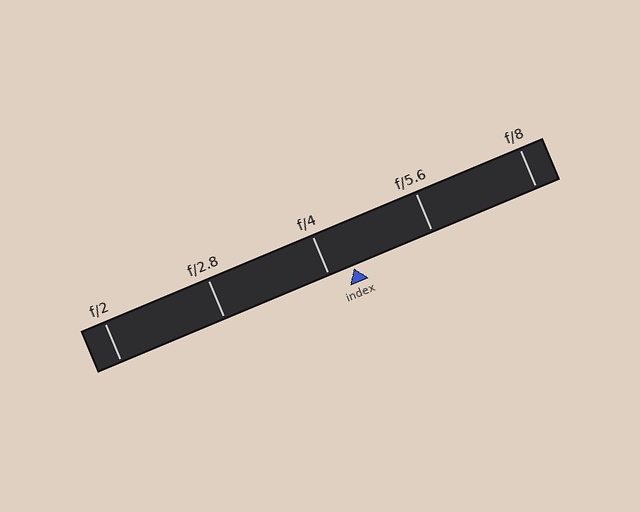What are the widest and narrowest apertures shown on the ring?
The widest aperture shown is f/2 and the narrowest is f/8.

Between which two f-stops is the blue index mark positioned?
The index mark is between f/4 and f/5.6.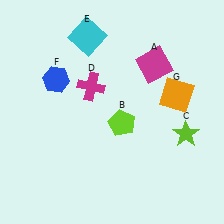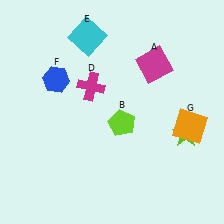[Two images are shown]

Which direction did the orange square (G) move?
The orange square (G) moved down.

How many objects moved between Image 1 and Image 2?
1 object moved between the two images.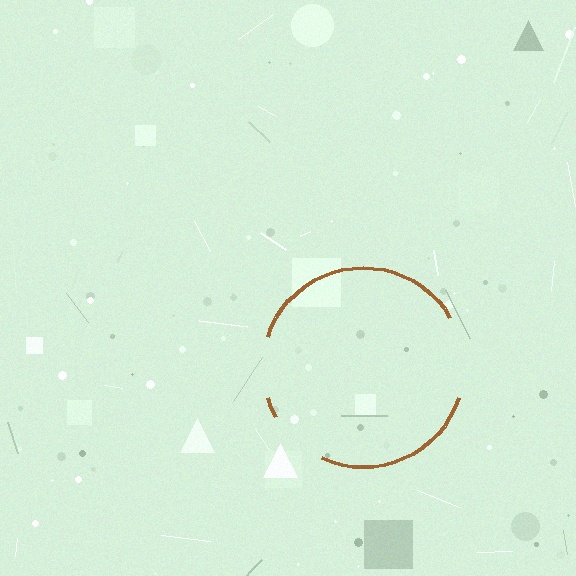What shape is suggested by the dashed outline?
The dashed outline suggests a circle.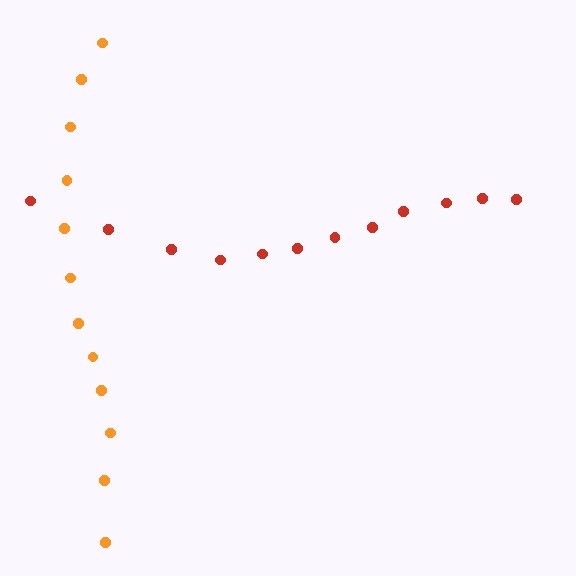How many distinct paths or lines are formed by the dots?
There are 2 distinct paths.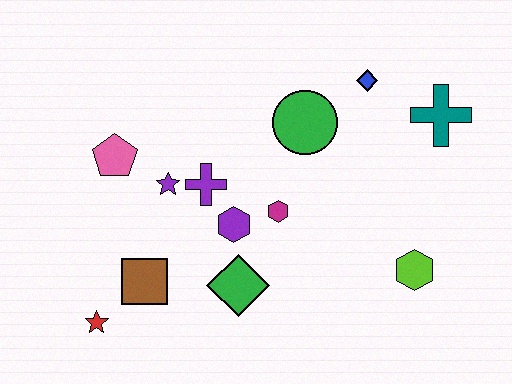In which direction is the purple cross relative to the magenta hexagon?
The purple cross is to the left of the magenta hexagon.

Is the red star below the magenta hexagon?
Yes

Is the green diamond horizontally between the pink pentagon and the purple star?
No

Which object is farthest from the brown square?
The teal cross is farthest from the brown square.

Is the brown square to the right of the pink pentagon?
Yes